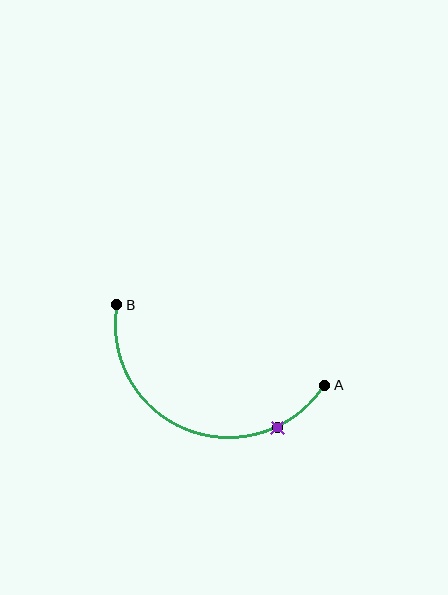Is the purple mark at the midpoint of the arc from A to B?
No. The purple mark lies on the arc but is closer to endpoint A. The arc midpoint would be at the point on the curve equidistant along the arc from both A and B.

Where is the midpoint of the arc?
The arc midpoint is the point on the curve farthest from the straight line joining A and B. It sits below that line.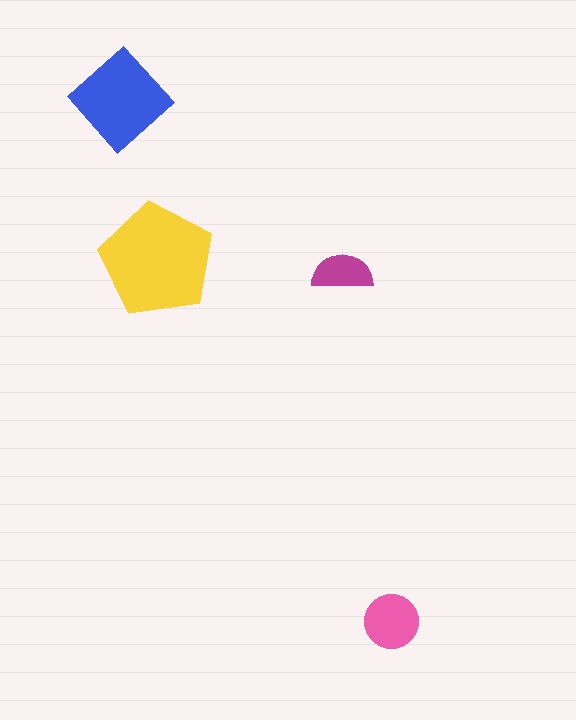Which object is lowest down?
The pink circle is bottommost.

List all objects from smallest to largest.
The magenta semicircle, the pink circle, the blue diamond, the yellow pentagon.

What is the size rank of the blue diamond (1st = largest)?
2nd.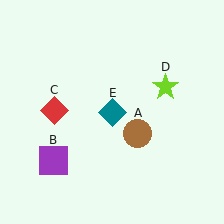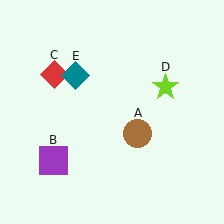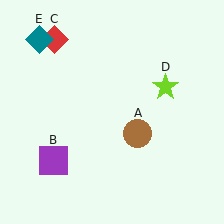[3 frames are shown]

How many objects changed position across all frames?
2 objects changed position: red diamond (object C), teal diamond (object E).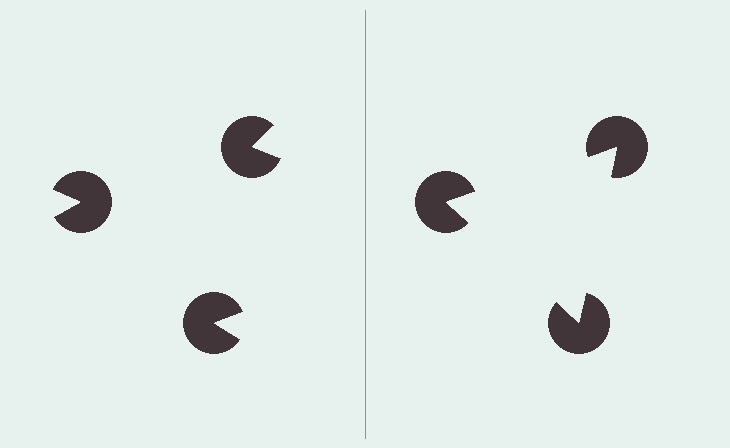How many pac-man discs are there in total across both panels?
6 — 3 on each side.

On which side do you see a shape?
An illusory triangle appears on the right side. On the left side the wedge cuts are rotated, so no coherent shape forms.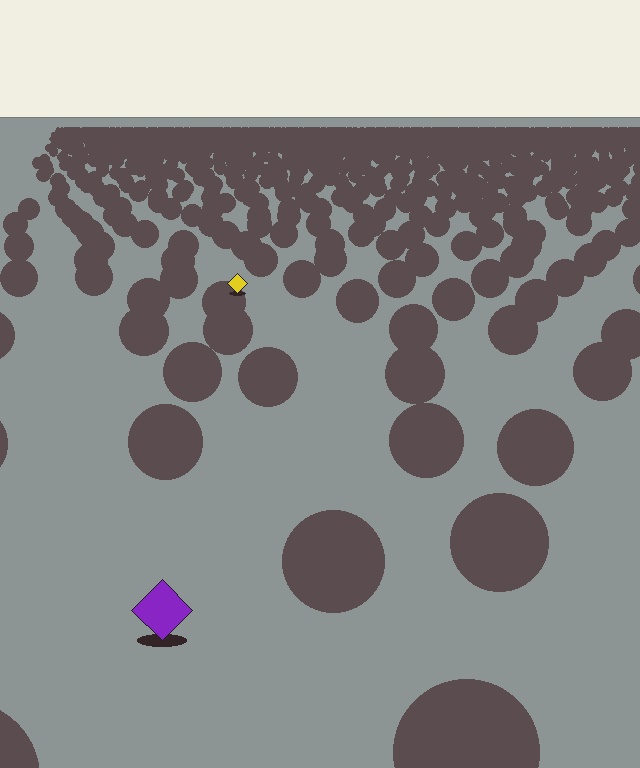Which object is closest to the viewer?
The purple diamond is closest. The texture marks near it are larger and more spread out.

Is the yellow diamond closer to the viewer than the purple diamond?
No. The purple diamond is closer — you can tell from the texture gradient: the ground texture is coarser near it.